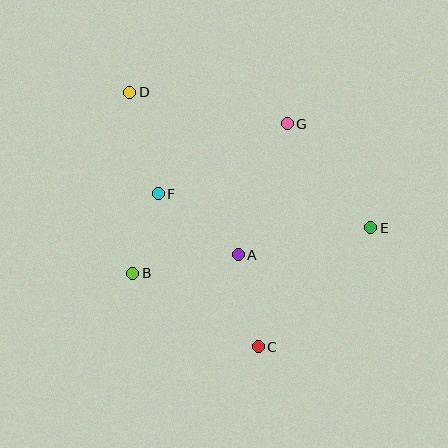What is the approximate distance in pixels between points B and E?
The distance between B and E is approximately 243 pixels.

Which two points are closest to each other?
Points B and F are closest to each other.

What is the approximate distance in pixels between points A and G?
The distance between A and G is approximately 140 pixels.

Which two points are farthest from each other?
Points C and D are farthest from each other.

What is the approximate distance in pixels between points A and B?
The distance between A and B is approximately 107 pixels.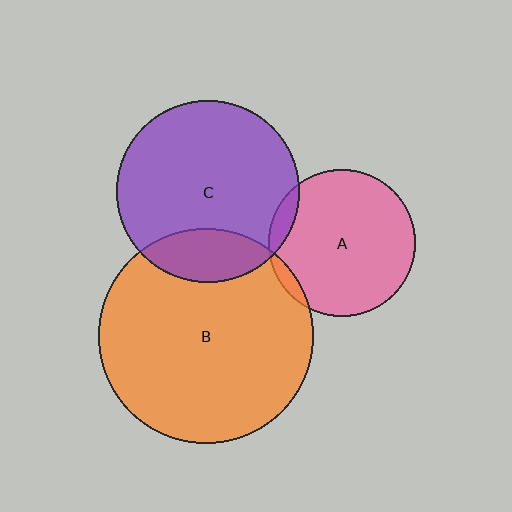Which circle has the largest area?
Circle B (orange).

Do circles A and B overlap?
Yes.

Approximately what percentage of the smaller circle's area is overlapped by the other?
Approximately 5%.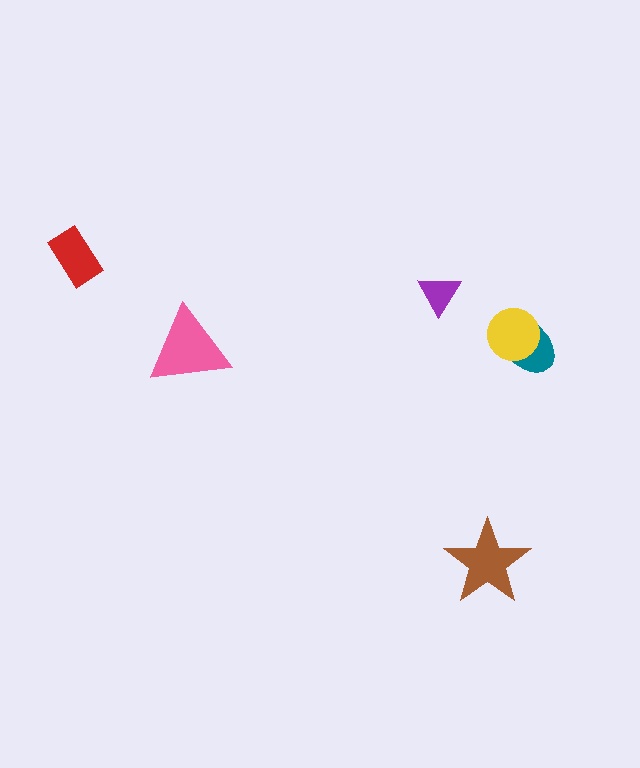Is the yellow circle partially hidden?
No, no other shape covers it.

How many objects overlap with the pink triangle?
0 objects overlap with the pink triangle.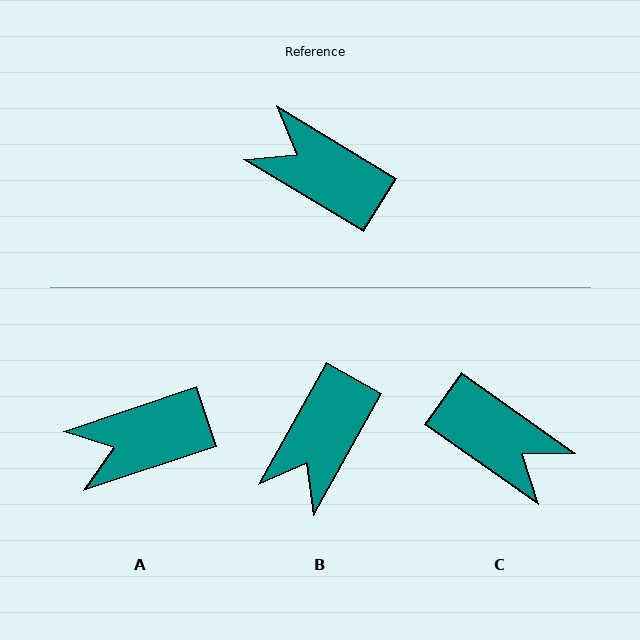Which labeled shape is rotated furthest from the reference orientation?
C, about 176 degrees away.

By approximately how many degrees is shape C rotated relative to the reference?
Approximately 176 degrees counter-clockwise.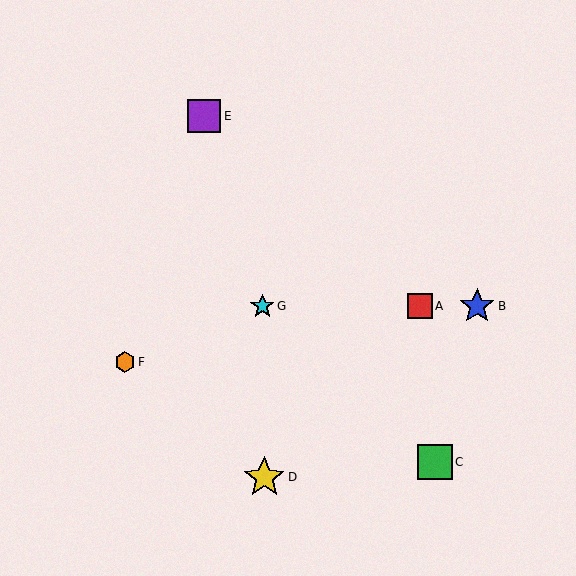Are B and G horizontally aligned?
Yes, both are at y≈306.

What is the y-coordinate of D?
Object D is at y≈477.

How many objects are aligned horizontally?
3 objects (A, B, G) are aligned horizontally.